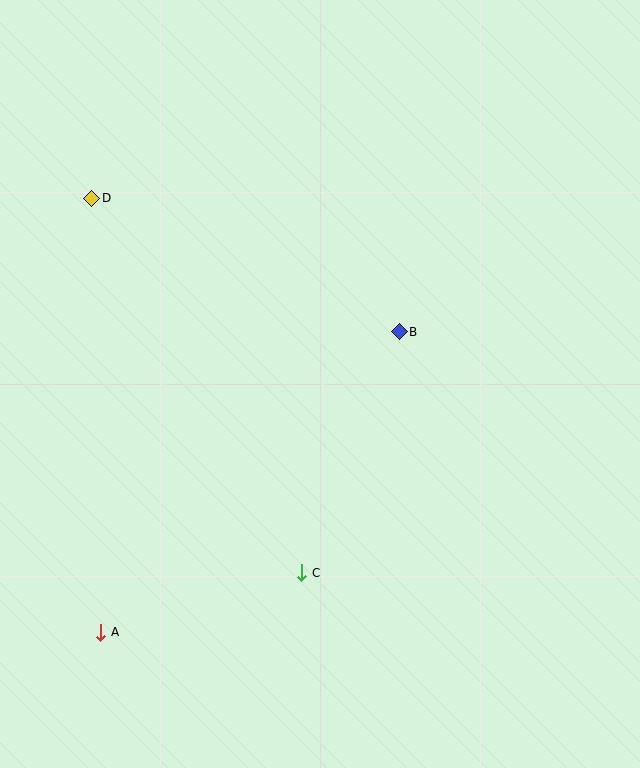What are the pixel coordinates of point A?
Point A is at (101, 632).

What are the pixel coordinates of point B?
Point B is at (399, 332).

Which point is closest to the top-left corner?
Point D is closest to the top-left corner.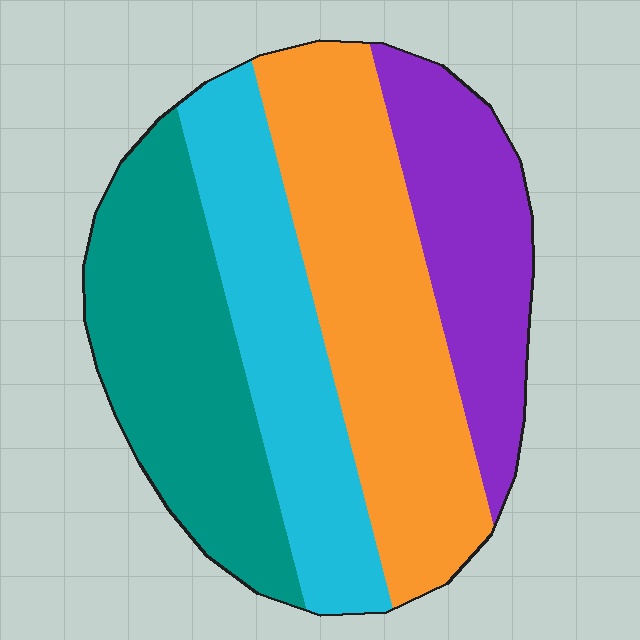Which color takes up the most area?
Orange, at roughly 30%.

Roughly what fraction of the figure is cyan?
Cyan covers around 25% of the figure.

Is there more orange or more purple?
Orange.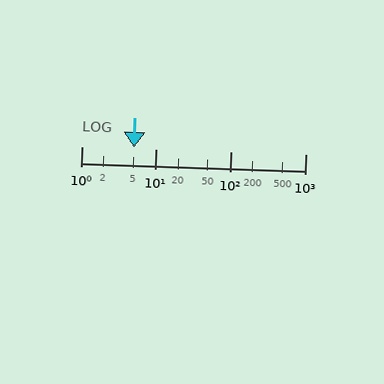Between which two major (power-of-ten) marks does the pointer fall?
The pointer is between 1 and 10.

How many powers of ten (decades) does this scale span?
The scale spans 3 decades, from 1 to 1000.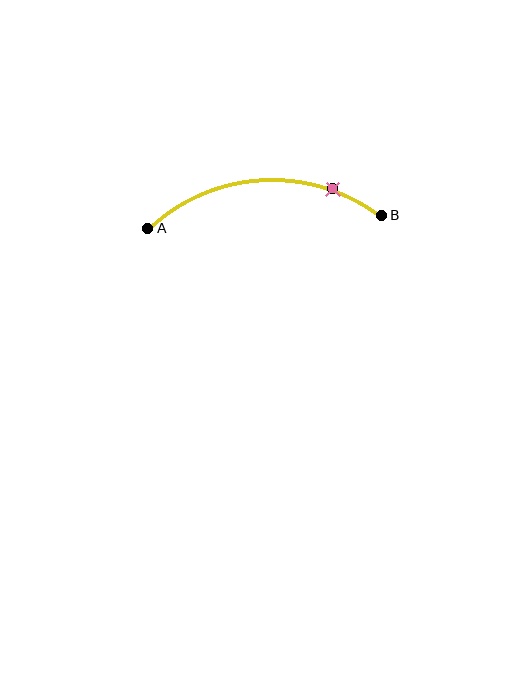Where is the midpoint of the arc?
The arc midpoint is the point on the curve farthest from the straight line joining A and B. It sits above that line.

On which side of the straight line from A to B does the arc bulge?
The arc bulges above the straight line connecting A and B.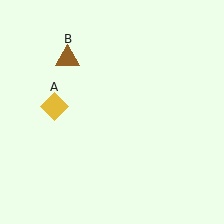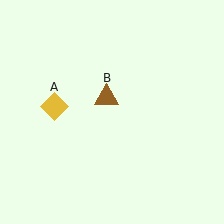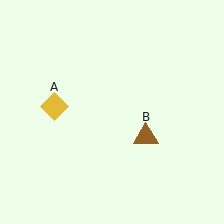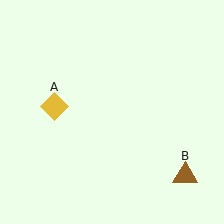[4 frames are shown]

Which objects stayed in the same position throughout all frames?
Yellow diamond (object A) remained stationary.